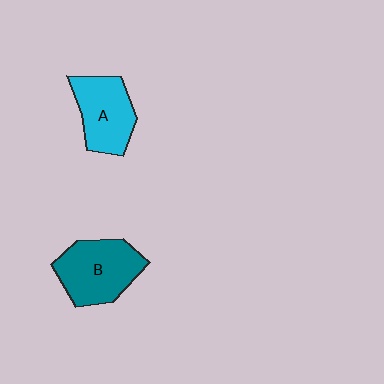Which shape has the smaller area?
Shape A (cyan).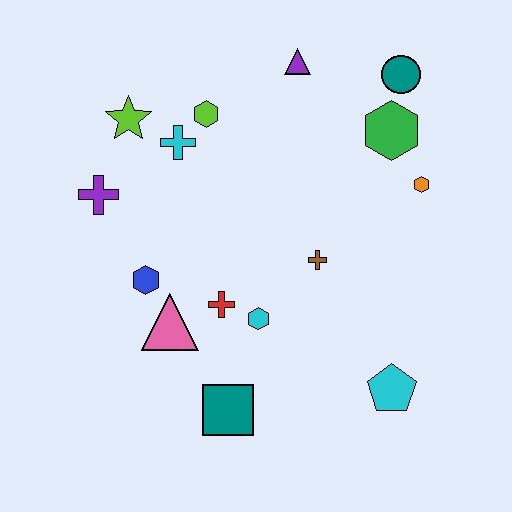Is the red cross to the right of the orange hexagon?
No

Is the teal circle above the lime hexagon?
Yes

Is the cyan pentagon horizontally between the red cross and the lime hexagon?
No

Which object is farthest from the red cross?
The teal circle is farthest from the red cross.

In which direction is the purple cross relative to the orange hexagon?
The purple cross is to the left of the orange hexagon.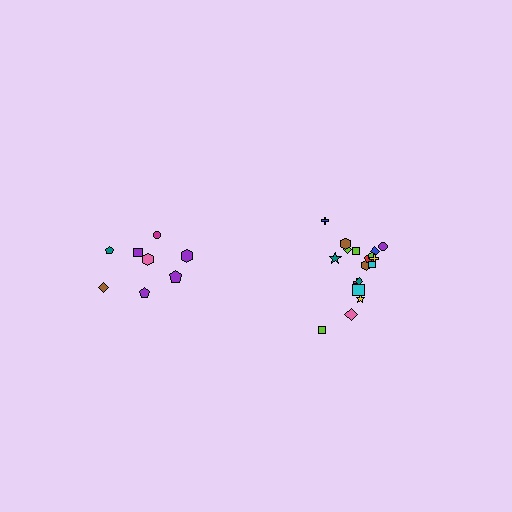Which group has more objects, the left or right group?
The right group.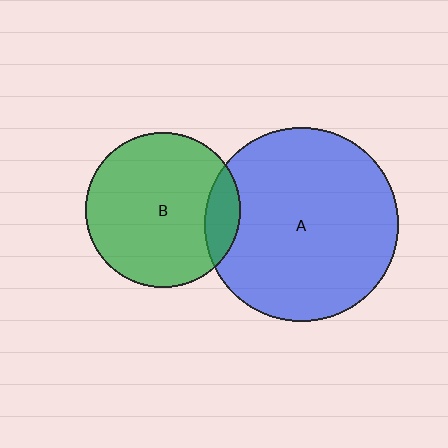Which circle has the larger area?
Circle A (blue).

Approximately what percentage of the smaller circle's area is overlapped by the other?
Approximately 15%.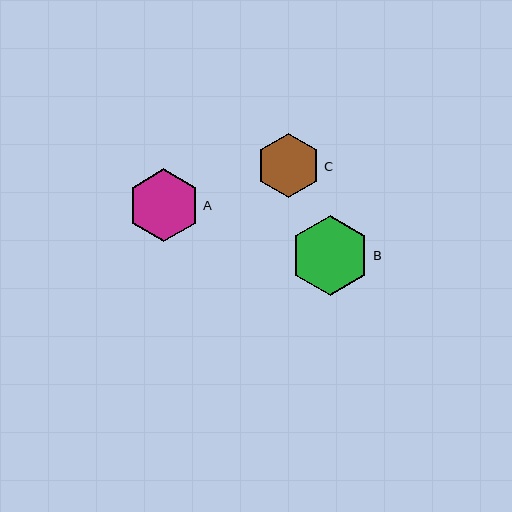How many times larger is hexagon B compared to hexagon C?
Hexagon B is approximately 1.2 times the size of hexagon C.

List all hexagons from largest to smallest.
From largest to smallest: B, A, C.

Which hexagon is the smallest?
Hexagon C is the smallest with a size of approximately 65 pixels.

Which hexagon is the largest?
Hexagon B is the largest with a size of approximately 80 pixels.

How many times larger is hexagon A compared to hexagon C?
Hexagon A is approximately 1.1 times the size of hexagon C.